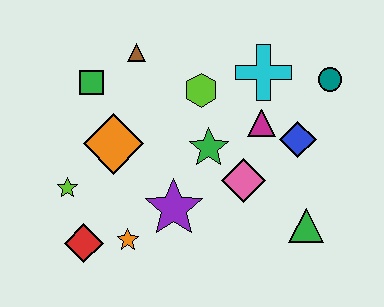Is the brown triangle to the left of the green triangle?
Yes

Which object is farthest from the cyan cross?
The red diamond is farthest from the cyan cross.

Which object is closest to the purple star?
The orange star is closest to the purple star.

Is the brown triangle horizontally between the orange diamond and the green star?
Yes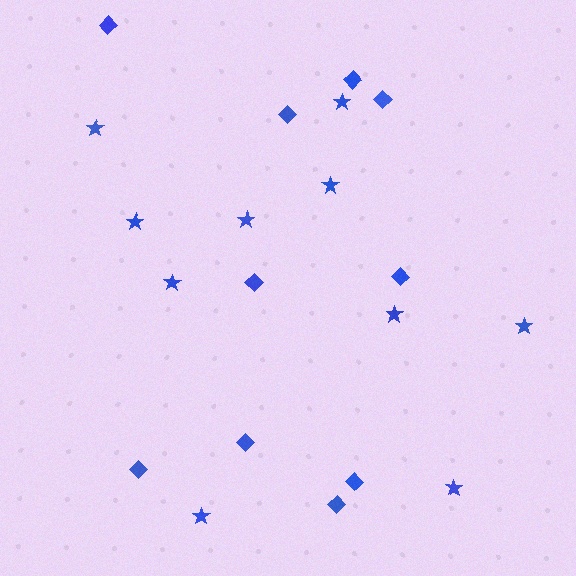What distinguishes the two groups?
There are 2 groups: one group of stars (10) and one group of diamonds (10).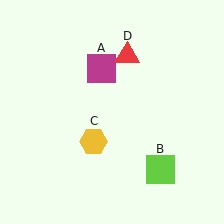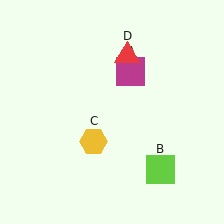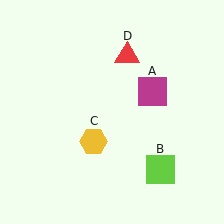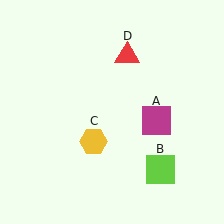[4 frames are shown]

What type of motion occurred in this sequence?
The magenta square (object A) rotated clockwise around the center of the scene.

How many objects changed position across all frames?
1 object changed position: magenta square (object A).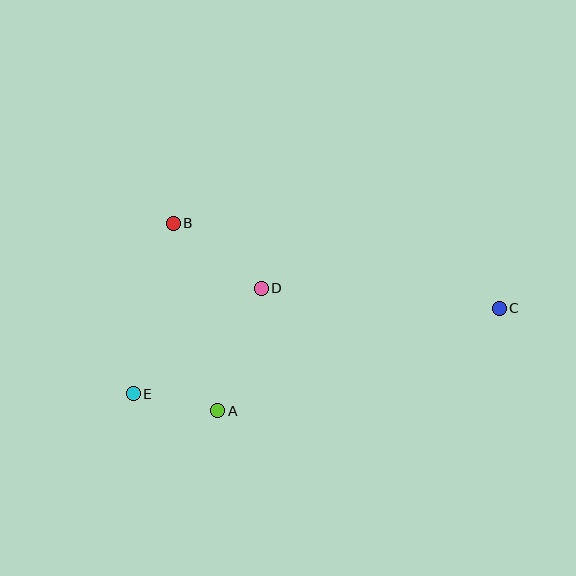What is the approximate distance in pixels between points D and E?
The distance between D and E is approximately 166 pixels.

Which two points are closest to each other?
Points A and E are closest to each other.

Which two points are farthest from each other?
Points C and E are farthest from each other.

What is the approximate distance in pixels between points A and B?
The distance between A and B is approximately 193 pixels.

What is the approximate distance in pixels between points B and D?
The distance between B and D is approximately 109 pixels.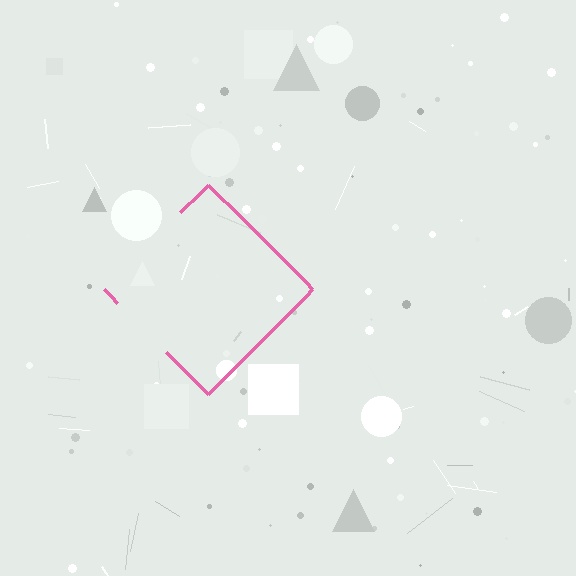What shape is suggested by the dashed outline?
The dashed outline suggests a diamond.